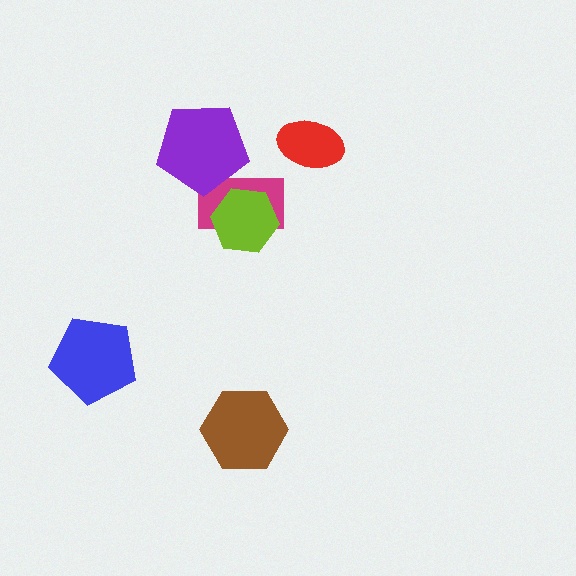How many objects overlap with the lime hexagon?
1 object overlaps with the lime hexagon.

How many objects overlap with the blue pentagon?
0 objects overlap with the blue pentagon.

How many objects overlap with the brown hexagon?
0 objects overlap with the brown hexagon.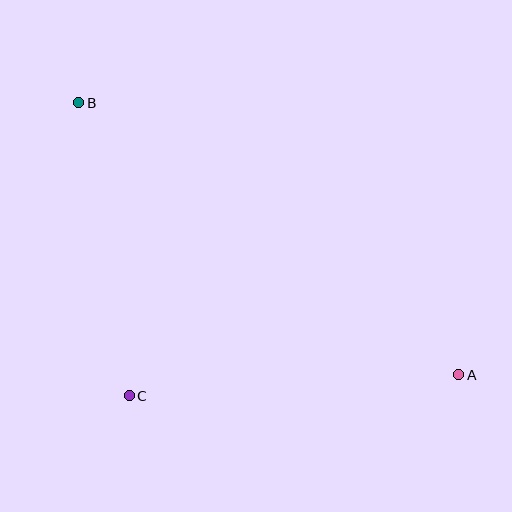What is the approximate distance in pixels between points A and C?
The distance between A and C is approximately 331 pixels.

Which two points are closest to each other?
Points B and C are closest to each other.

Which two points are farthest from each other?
Points A and B are farthest from each other.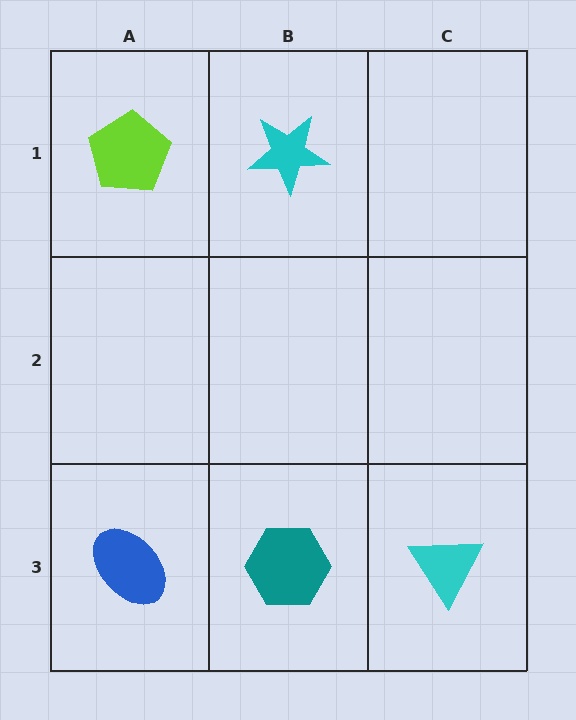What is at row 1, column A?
A lime pentagon.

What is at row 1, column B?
A cyan star.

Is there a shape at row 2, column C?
No, that cell is empty.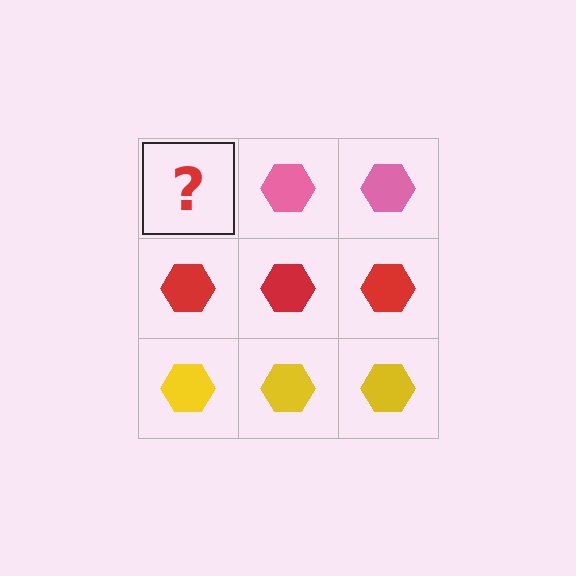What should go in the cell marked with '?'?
The missing cell should contain a pink hexagon.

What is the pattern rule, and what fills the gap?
The rule is that each row has a consistent color. The gap should be filled with a pink hexagon.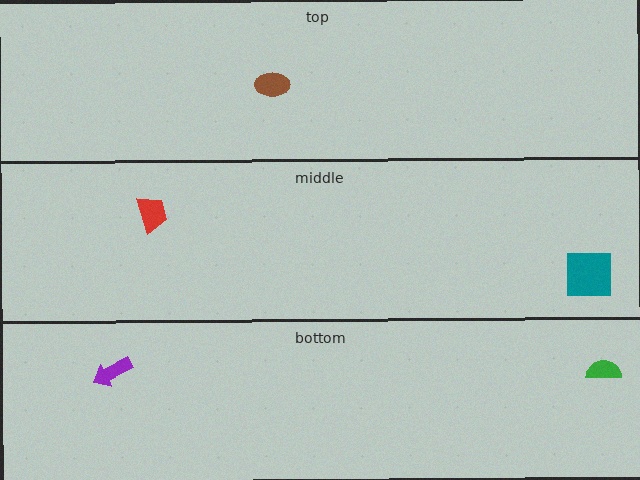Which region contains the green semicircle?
The bottom region.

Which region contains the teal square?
The middle region.